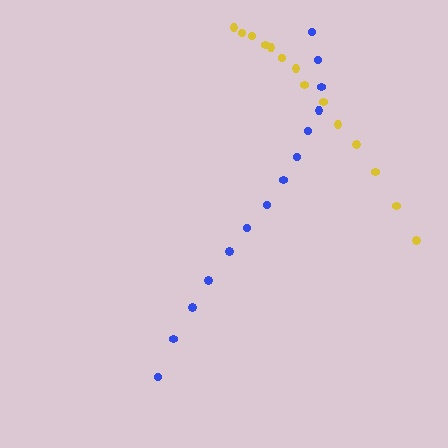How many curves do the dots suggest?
There are 2 distinct paths.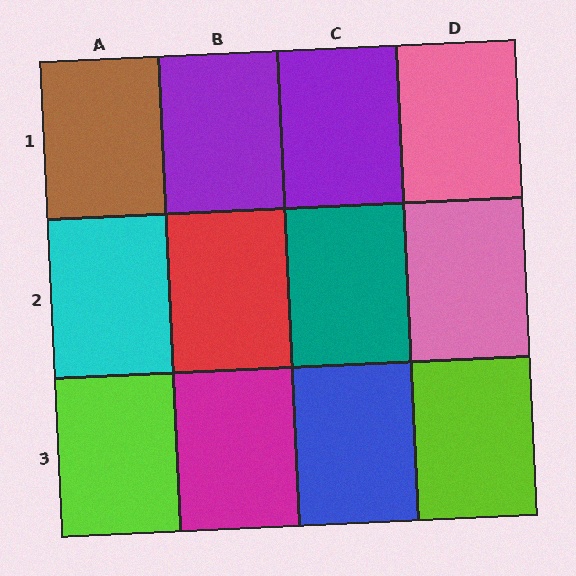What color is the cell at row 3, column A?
Lime.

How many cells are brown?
1 cell is brown.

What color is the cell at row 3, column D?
Lime.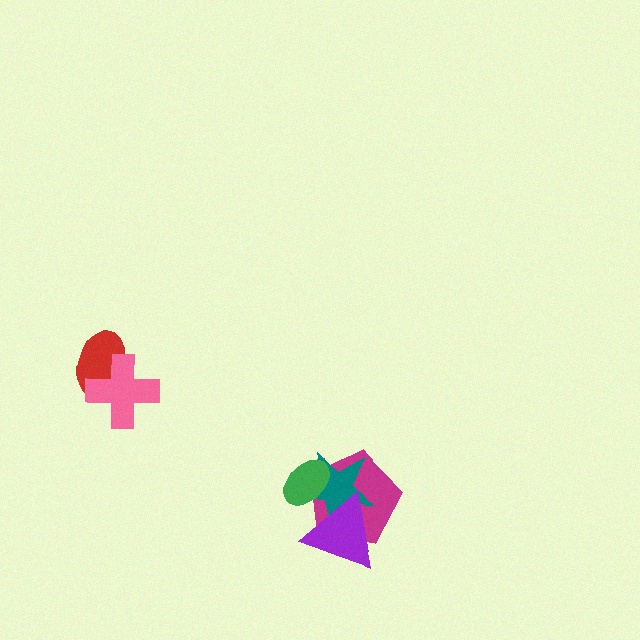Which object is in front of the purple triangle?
The green ellipse is in front of the purple triangle.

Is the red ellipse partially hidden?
Yes, it is partially covered by another shape.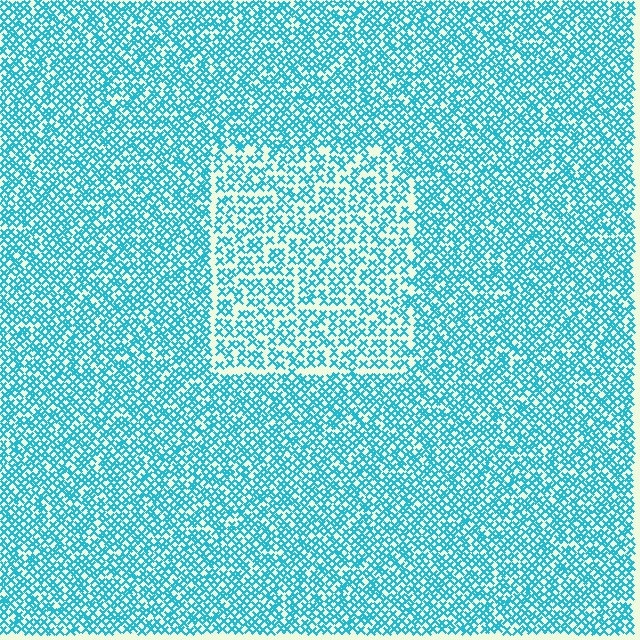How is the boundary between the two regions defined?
The boundary is defined by a change in element density (approximately 1.6x ratio). All elements are the same color, size, and shape.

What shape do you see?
I see a rectangle.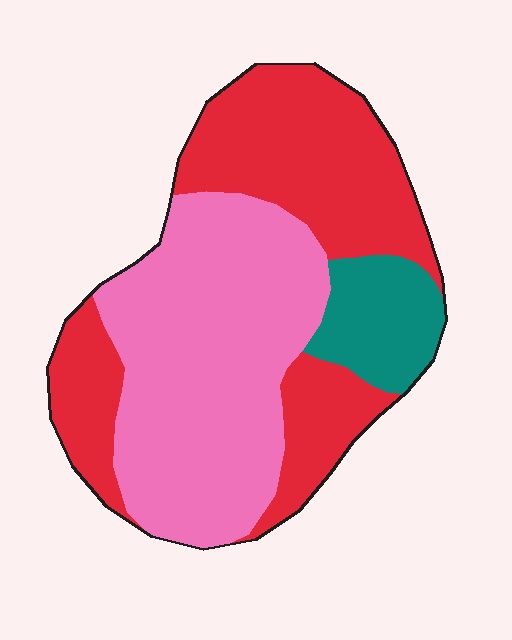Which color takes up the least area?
Teal, at roughly 10%.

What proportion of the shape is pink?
Pink covers around 45% of the shape.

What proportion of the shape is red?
Red covers roughly 45% of the shape.